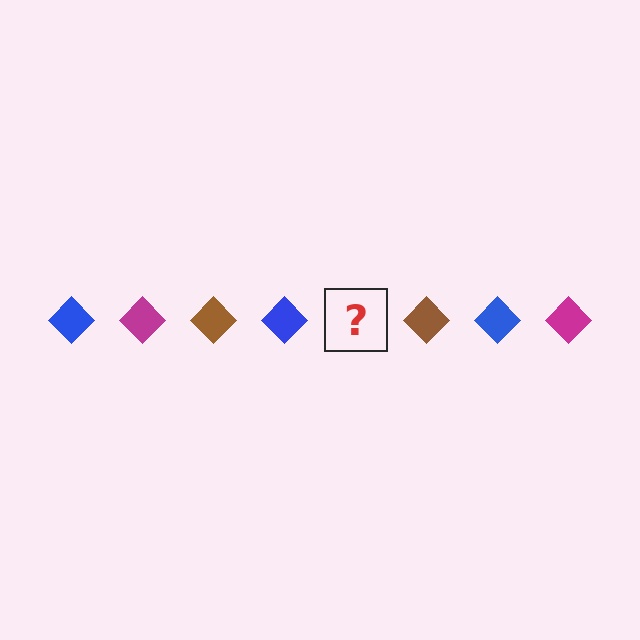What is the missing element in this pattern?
The missing element is a magenta diamond.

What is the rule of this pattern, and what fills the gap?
The rule is that the pattern cycles through blue, magenta, brown diamonds. The gap should be filled with a magenta diamond.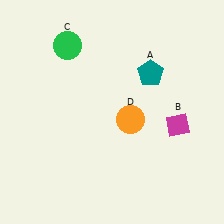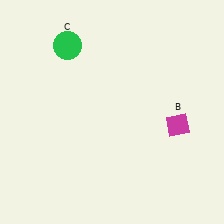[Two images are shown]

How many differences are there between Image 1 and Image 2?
There are 2 differences between the two images.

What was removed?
The orange circle (D), the teal pentagon (A) were removed in Image 2.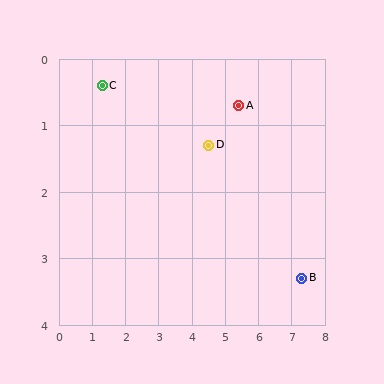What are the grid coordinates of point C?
Point C is at approximately (1.3, 0.4).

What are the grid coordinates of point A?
Point A is at approximately (5.4, 0.7).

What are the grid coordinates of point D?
Point D is at approximately (4.5, 1.3).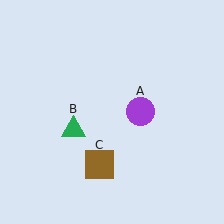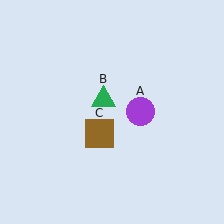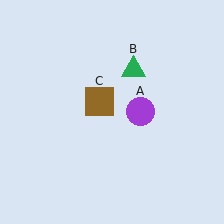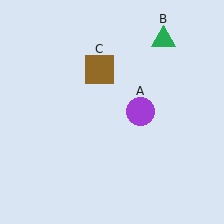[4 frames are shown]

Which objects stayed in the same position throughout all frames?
Purple circle (object A) remained stationary.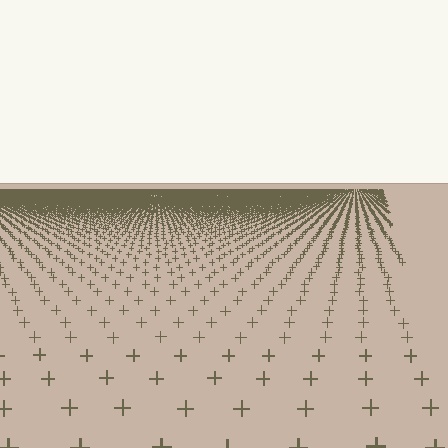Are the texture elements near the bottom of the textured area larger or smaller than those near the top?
Larger. Near the bottom, elements are closer to the viewer and appear at a bigger on-screen size.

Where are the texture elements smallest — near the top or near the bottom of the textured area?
Near the top.